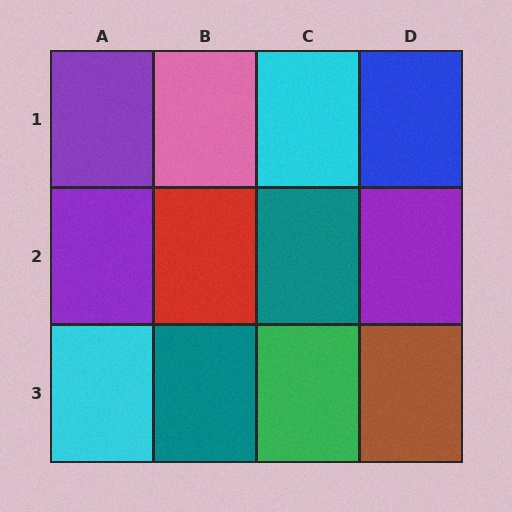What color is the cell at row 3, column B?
Teal.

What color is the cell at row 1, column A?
Purple.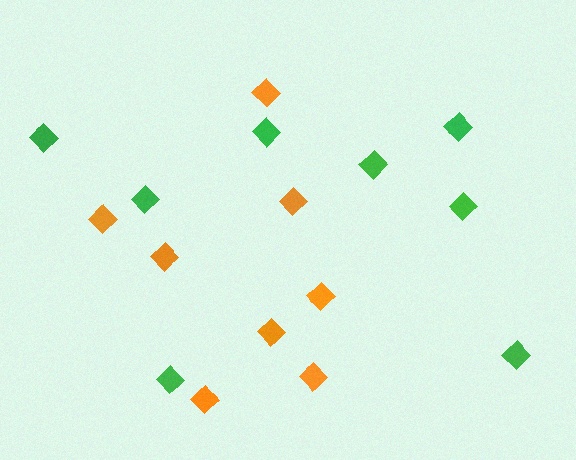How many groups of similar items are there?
There are 2 groups: one group of green diamonds (8) and one group of orange diamonds (8).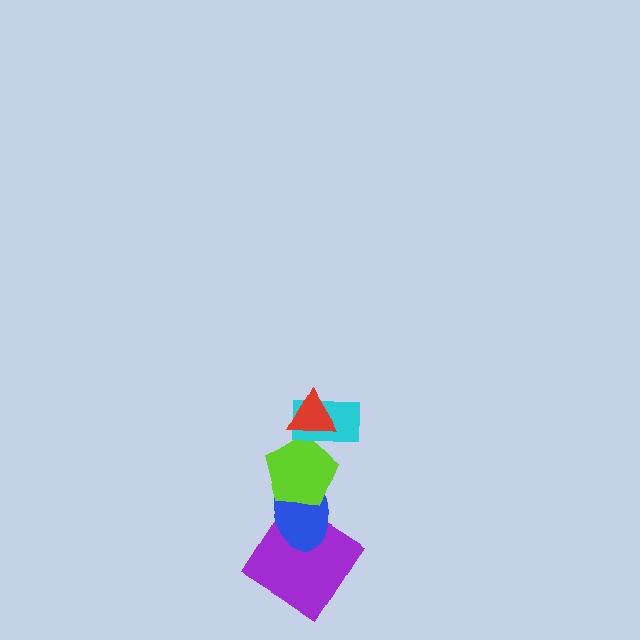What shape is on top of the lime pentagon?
The cyan rectangle is on top of the lime pentagon.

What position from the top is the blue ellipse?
The blue ellipse is 4th from the top.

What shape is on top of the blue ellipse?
The lime pentagon is on top of the blue ellipse.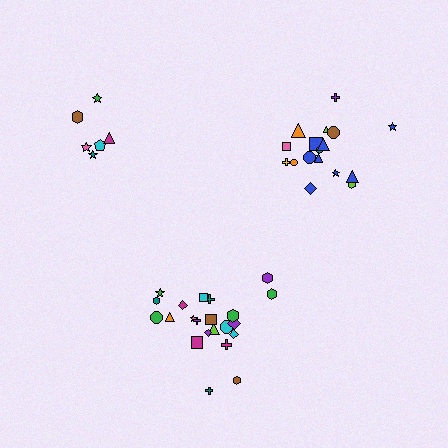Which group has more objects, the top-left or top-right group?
The top-right group.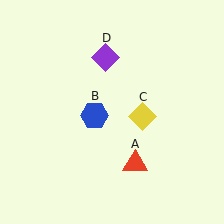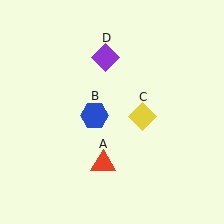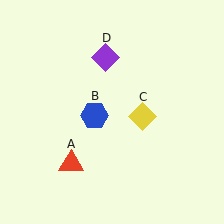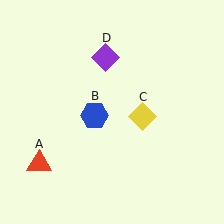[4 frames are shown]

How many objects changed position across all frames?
1 object changed position: red triangle (object A).